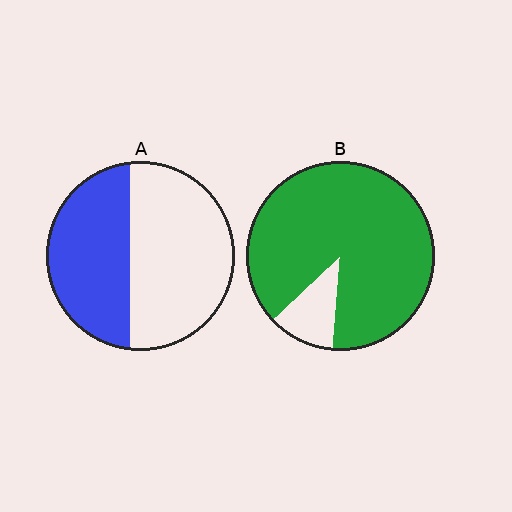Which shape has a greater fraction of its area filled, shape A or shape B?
Shape B.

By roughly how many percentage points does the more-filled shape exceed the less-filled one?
By roughly 45 percentage points (B over A).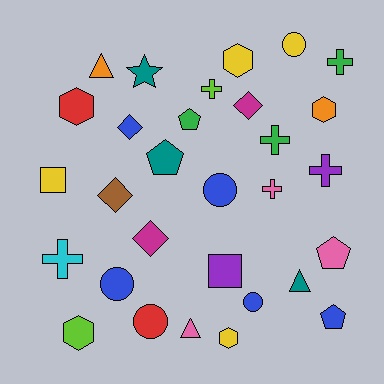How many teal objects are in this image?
There are 3 teal objects.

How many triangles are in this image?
There are 3 triangles.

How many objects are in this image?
There are 30 objects.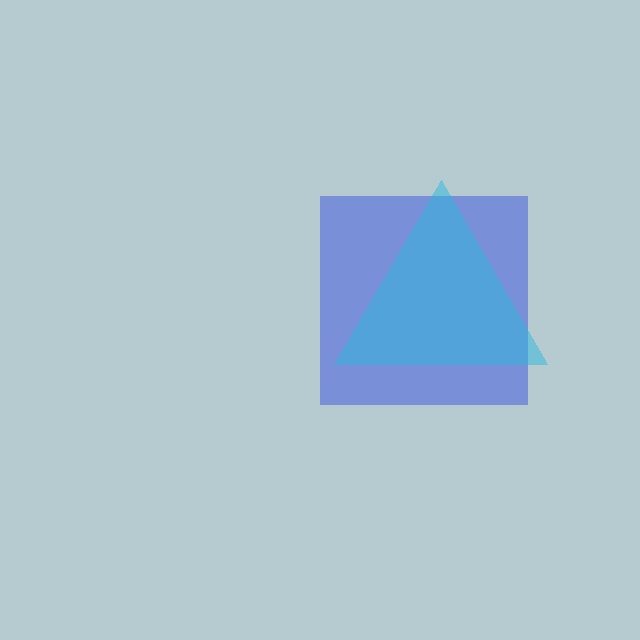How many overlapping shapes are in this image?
There are 2 overlapping shapes in the image.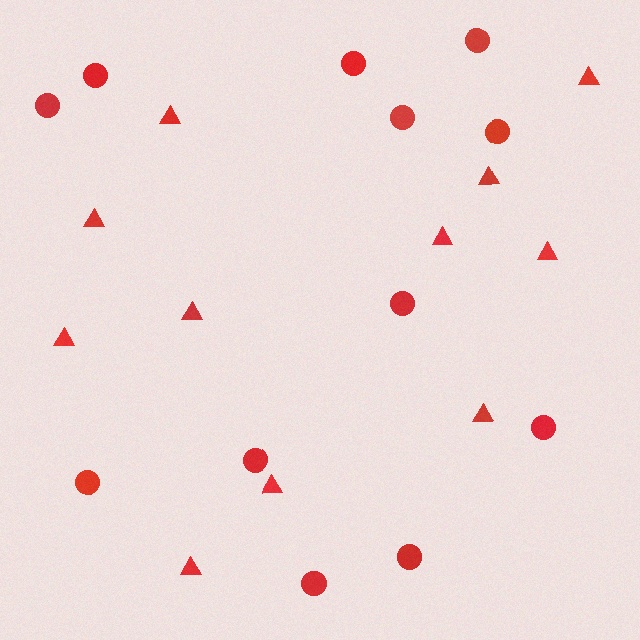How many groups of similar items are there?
There are 2 groups: one group of triangles (11) and one group of circles (12).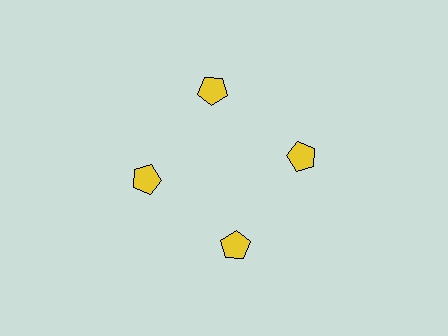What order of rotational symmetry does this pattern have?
This pattern has 4-fold rotational symmetry.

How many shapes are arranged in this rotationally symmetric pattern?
There are 4 shapes, arranged in 4 groups of 1.